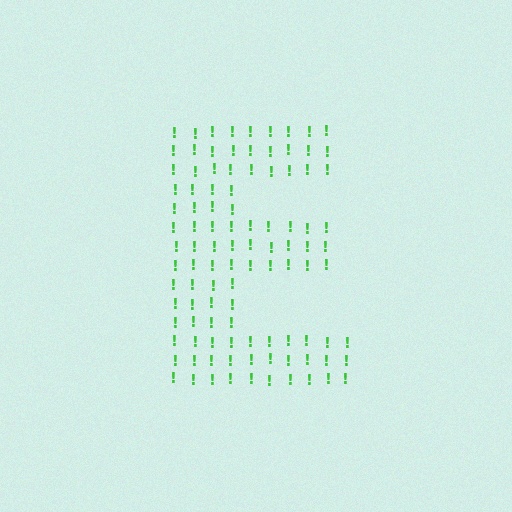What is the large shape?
The large shape is the letter E.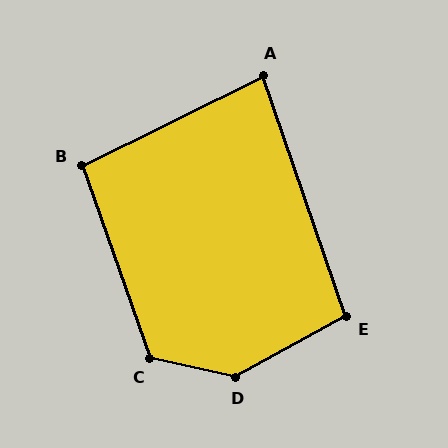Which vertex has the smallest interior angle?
A, at approximately 83 degrees.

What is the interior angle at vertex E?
Approximately 100 degrees (obtuse).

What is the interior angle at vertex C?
Approximately 122 degrees (obtuse).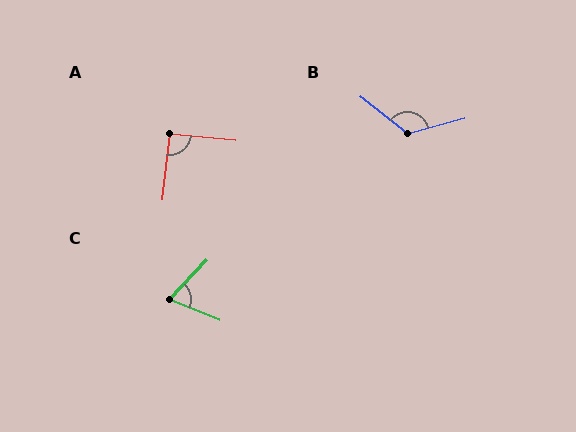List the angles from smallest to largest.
C (69°), A (91°), B (127°).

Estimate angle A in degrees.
Approximately 91 degrees.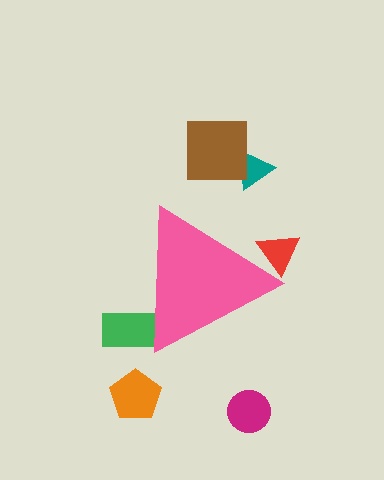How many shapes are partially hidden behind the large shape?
2 shapes are partially hidden.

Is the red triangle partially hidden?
Yes, the red triangle is partially hidden behind the pink triangle.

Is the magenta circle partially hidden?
No, the magenta circle is fully visible.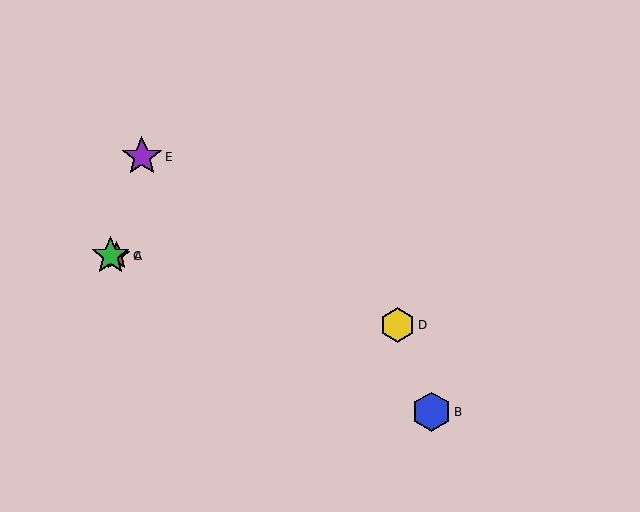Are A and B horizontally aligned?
No, A is at y≈256 and B is at y≈412.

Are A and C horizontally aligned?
Yes, both are at y≈256.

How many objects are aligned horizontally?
2 objects (A, C) are aligned horizontally.